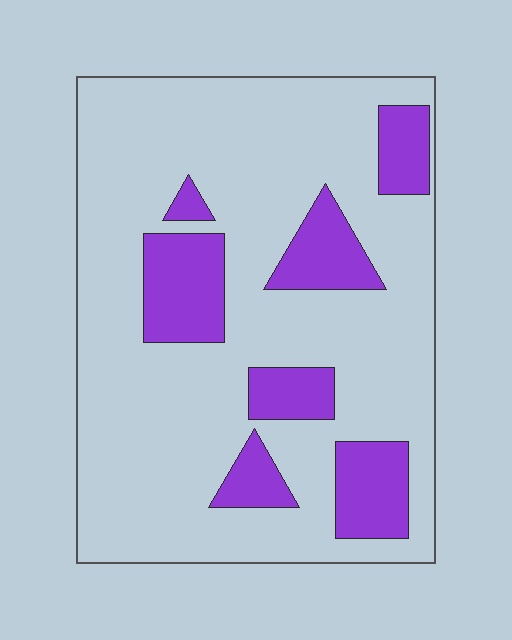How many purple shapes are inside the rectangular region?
7.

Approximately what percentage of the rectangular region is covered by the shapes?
Approximately 20%.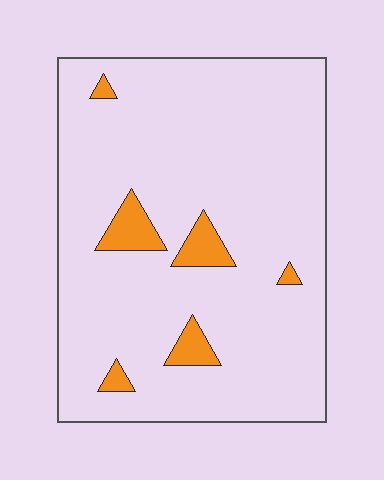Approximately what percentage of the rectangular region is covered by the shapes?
Approximately 5%.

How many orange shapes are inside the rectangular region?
6.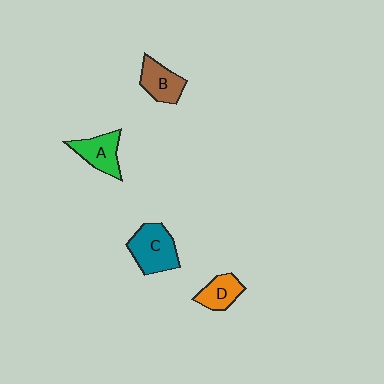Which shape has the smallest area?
Shape D (orange).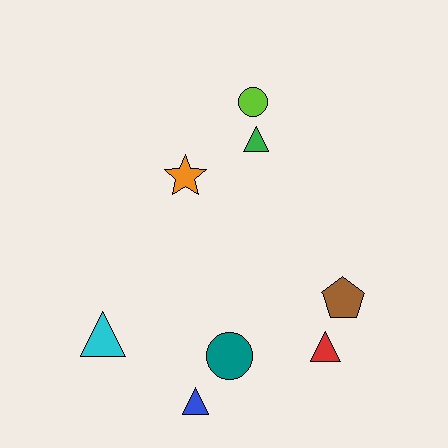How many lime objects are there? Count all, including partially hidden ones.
There is 1 lime object.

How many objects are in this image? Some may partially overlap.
There are 8 objects.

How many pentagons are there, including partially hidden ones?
There is 1 pentagon.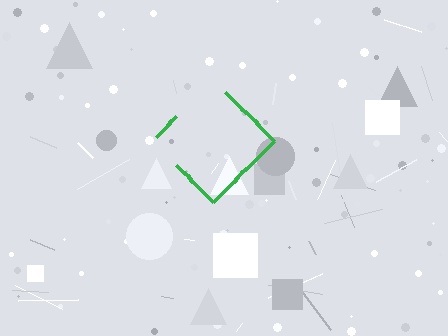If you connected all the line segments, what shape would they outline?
They would outline a diamond.